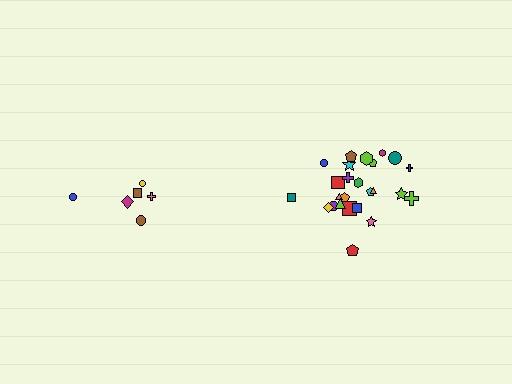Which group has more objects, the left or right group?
The right group.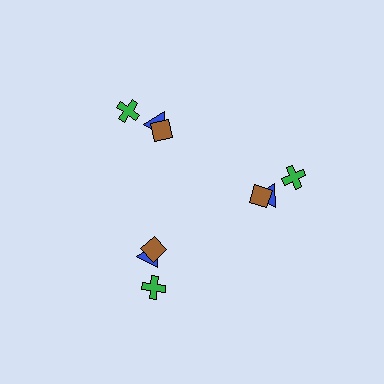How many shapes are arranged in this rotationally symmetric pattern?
There are 9 shapes, arranged in 3 groups of 3.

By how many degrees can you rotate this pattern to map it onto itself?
The pattern maps onto itself every 120 degrees of rotation.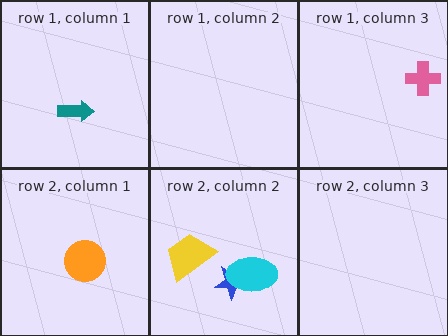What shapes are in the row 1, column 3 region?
The pink cross.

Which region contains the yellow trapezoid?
The row 2, column 2 region.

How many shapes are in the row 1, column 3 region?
1.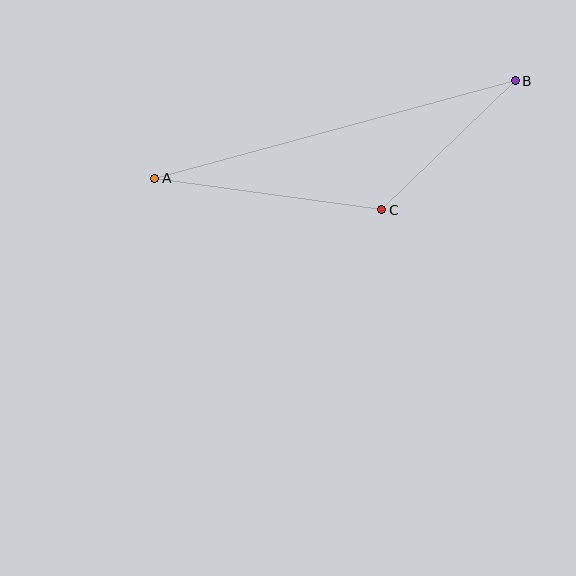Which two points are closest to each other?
Points B and C are closest to each other.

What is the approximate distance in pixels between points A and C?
The distance between A and C is approximately 229 pixels.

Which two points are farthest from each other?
Points A and B are farthest from each other.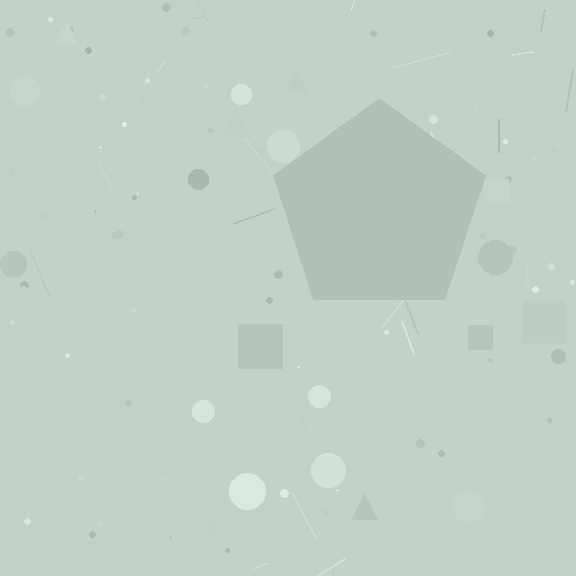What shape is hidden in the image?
A pentagon is hidden in the image.